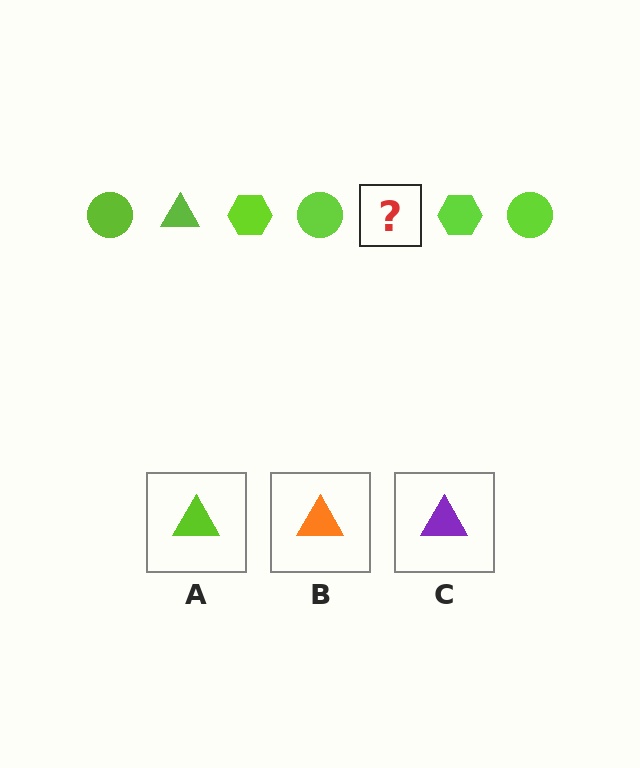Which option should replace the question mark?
Option A.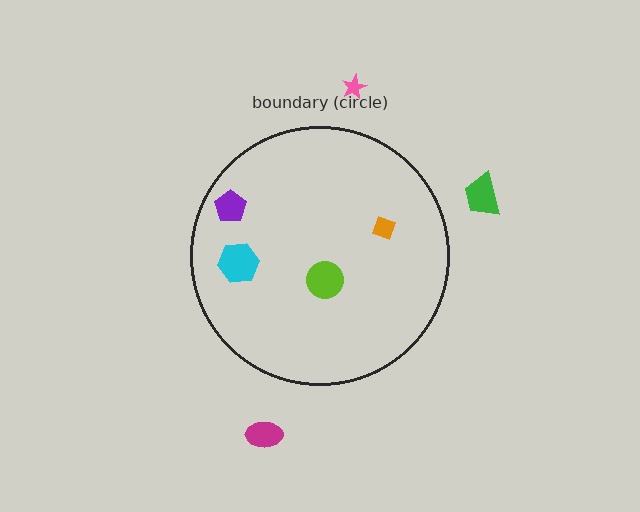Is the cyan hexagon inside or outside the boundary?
Inside.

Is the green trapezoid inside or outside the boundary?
Outside.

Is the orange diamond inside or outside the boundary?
Inside.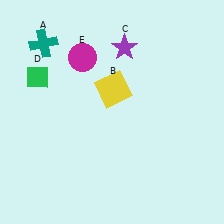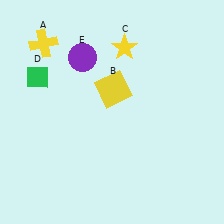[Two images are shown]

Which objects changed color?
A changed from teal to yellow. C changed from purple to yellow. E changed from magenta to purple.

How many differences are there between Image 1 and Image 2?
There are 3 differences between the two images.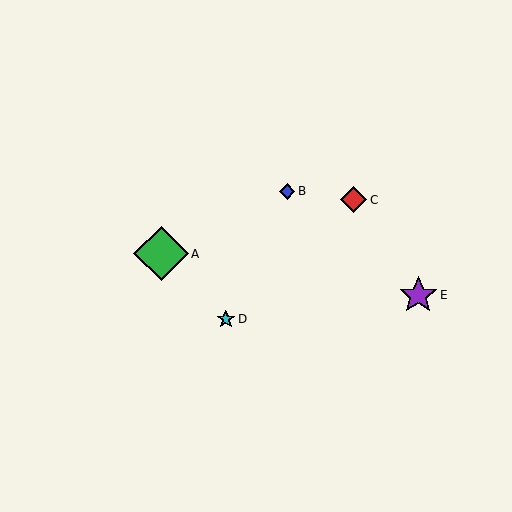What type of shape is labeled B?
Shape B is a blue diamond.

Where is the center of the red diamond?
The center of the red diamond is at (353, 200).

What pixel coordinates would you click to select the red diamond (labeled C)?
Click at (353, 200) to select the red diamond C.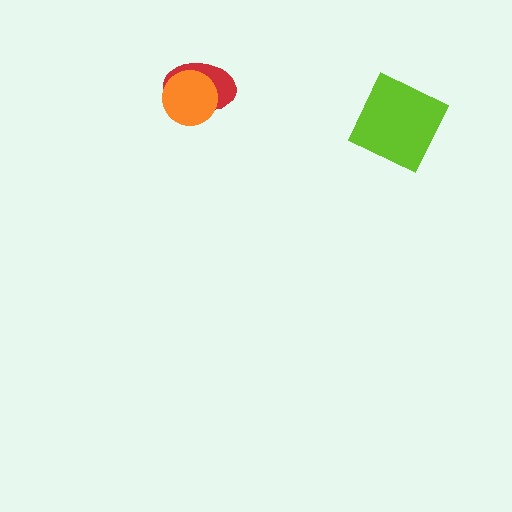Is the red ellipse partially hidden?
Yes, it is partially covered by another shape.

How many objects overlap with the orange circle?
1 object overlaps with the orange circle.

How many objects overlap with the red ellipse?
1 object overlaps with the red ellipse.